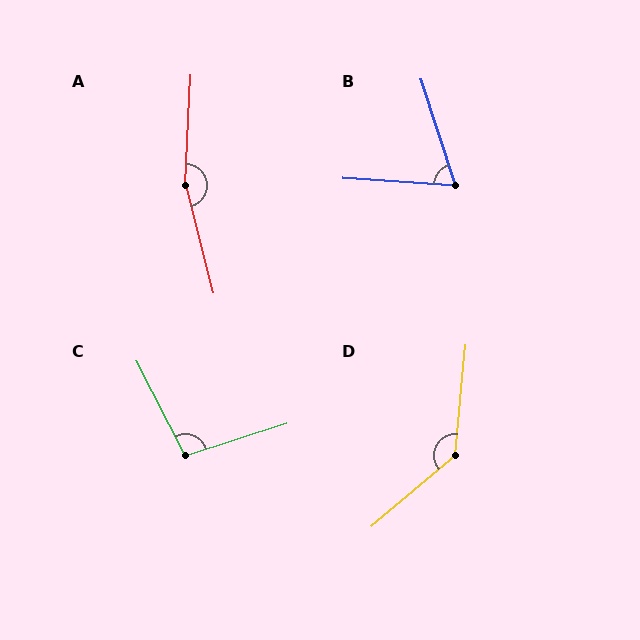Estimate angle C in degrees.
Approximately 99 degrees.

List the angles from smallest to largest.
B (68°), C (99°), D (136°), A (162°).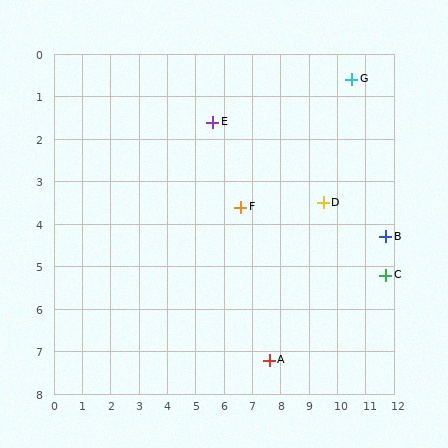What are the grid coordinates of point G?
Point G is at approximately (10.5, 0.6).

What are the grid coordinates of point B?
Point B is at approximately (11.7, 4.3).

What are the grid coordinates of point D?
Point D is at approximately (9.5, 3.5).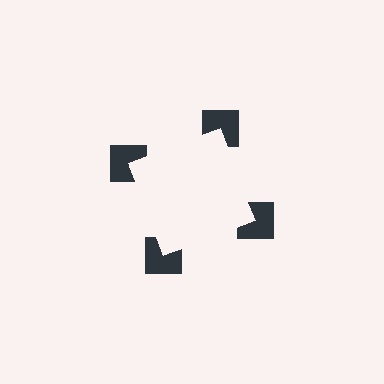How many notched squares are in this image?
There are 4 — one at each vertex of the illusory square.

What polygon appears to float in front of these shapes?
An illusory square — its edges are inferred from the aligned wedge cuts in the notched squares, not physically drawn.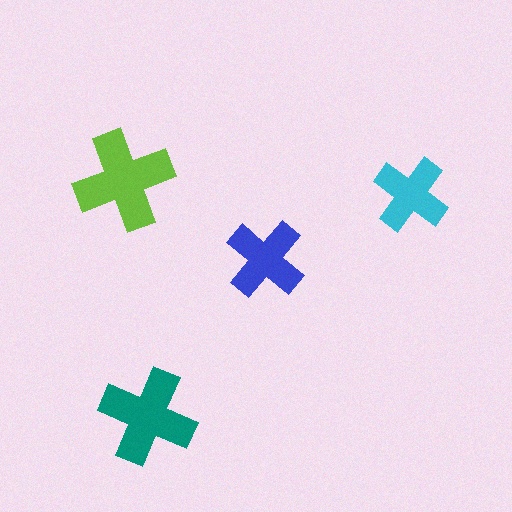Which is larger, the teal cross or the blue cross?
The teal one.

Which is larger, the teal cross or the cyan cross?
The teal one.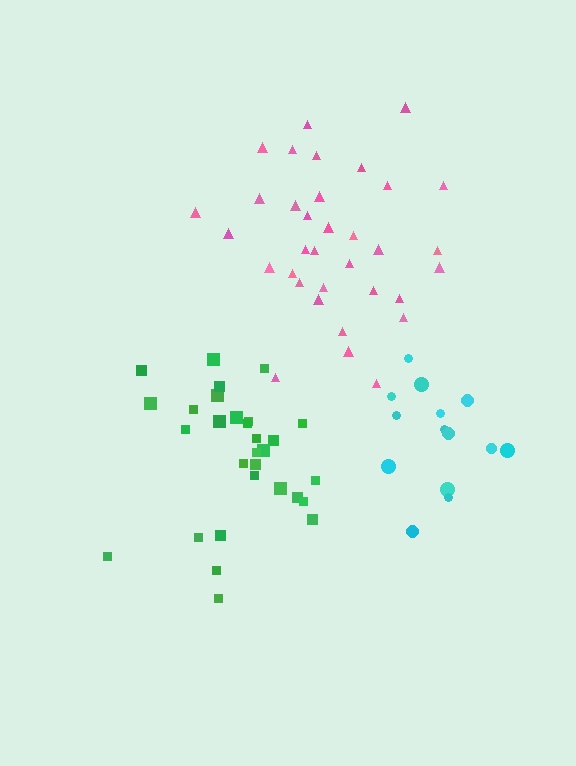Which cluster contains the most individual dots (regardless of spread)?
Pink (34).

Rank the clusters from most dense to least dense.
pink, green, cyan.